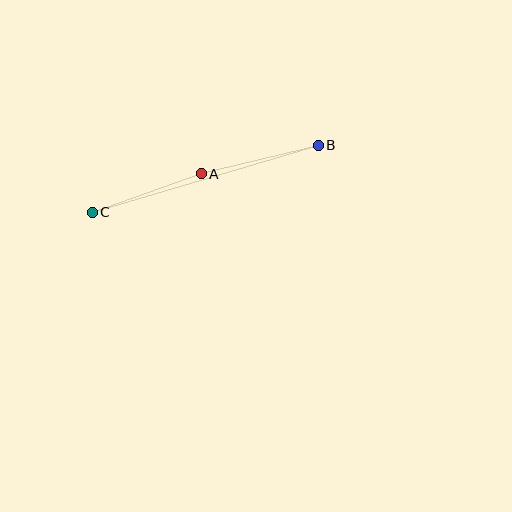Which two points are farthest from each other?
Points B and C are farthest from each other.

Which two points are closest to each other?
Points A and C are closest to each other.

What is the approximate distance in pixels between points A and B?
The distance between A and B is approximately 120 pixels.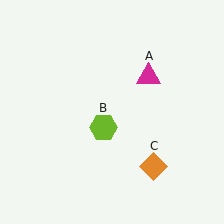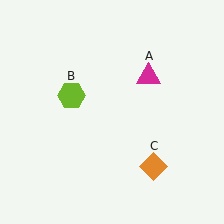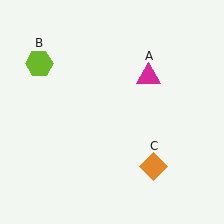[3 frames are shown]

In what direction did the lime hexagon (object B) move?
The lime hexagon (object B) moved up and to the left.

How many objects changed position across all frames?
1 object changed position: lime hexagon (object B).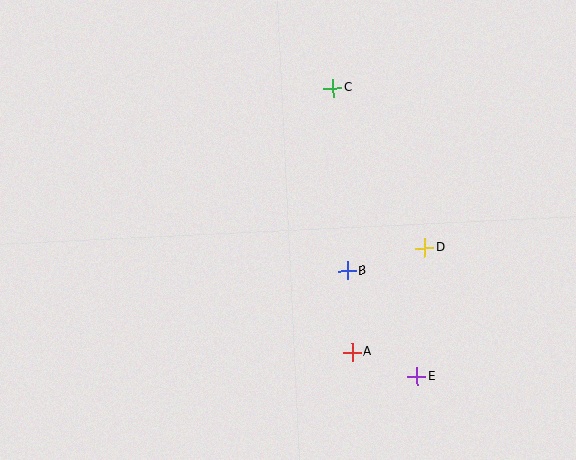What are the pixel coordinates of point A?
Point A is at (352, 352).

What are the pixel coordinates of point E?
Point E is at (417, 377).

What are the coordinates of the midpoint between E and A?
The midpoint between E and A is at (384, 365).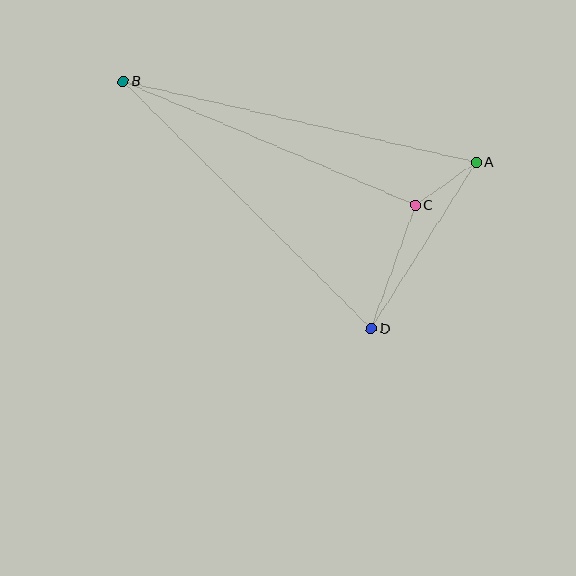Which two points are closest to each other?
Points A and C are closest to each other.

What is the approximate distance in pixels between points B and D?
The distance between B and D is approximately 350 pixels.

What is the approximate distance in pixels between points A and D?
The distance between A and D is approximately 197 pixels.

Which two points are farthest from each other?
Points A and B are farthest from each other.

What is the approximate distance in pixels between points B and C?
The distance between B and C is approximately 317 pixels.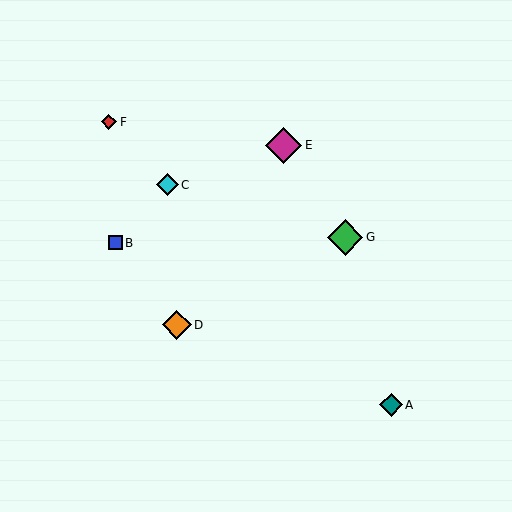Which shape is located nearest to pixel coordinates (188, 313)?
The orange diamond (labeled D) at (177, 325) is nearest to that location.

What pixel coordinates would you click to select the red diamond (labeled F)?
Click at (109, 122) to select the red diamond F.